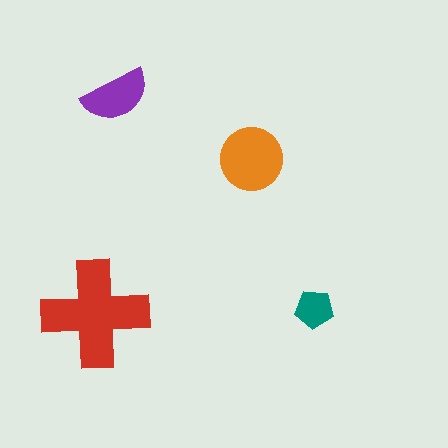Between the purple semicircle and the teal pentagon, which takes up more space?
The purple semicircle.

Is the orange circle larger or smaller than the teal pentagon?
Larger.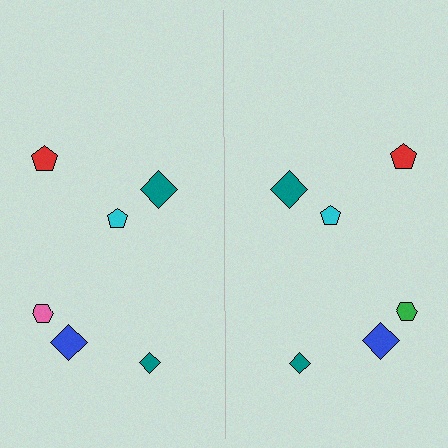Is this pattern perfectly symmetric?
No, the pattern is not perfectly symmetric. The green hexagon on the right side breaks the symmetry — its mirror counterpart is pink.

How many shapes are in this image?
There are 12 shapes in this image.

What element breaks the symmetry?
The green hexagon on the right side breaks the symmetry — its mirror counterpart is pink.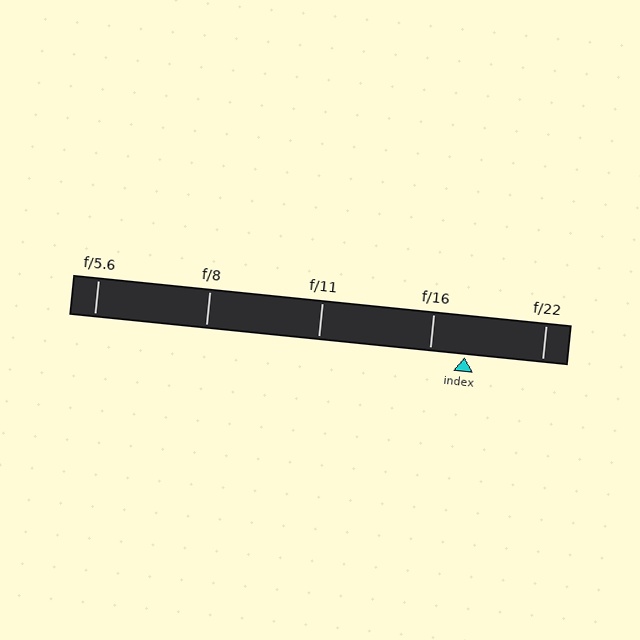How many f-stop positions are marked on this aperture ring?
There are 5 f-stop positions marked.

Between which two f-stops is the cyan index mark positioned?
The index mark is between f/16 and f/22.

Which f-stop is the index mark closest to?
The index mark is closest to f/16.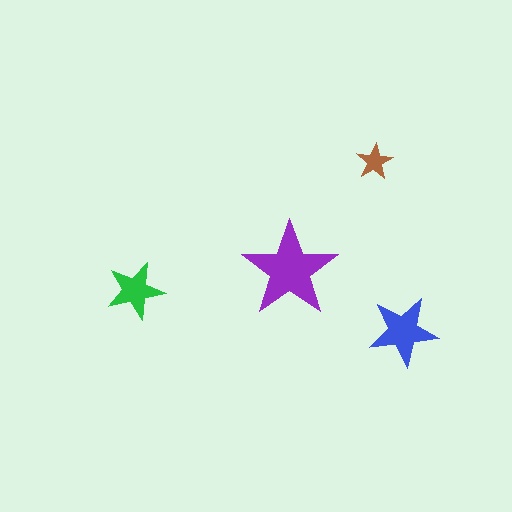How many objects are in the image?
There are 4 objects in the image.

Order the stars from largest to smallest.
the purple one, the blue one, the green one, the brown one.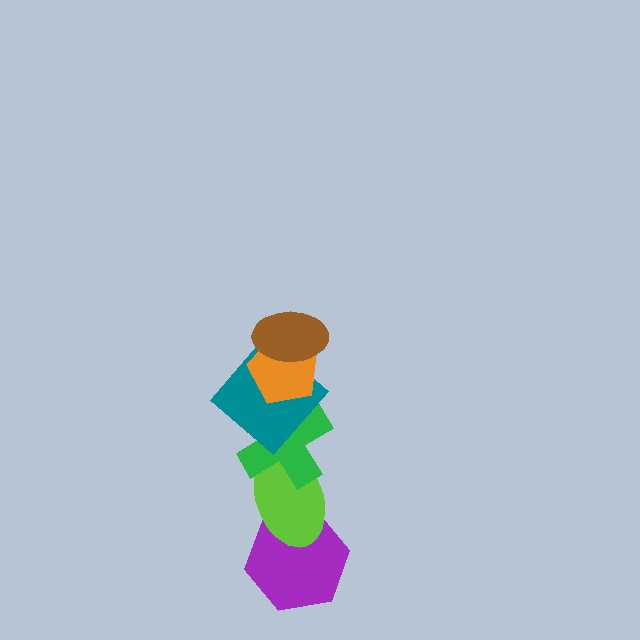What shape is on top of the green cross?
The teal diamond is on top of the green cross.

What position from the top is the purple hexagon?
The purple hexagon is 6th from the top.